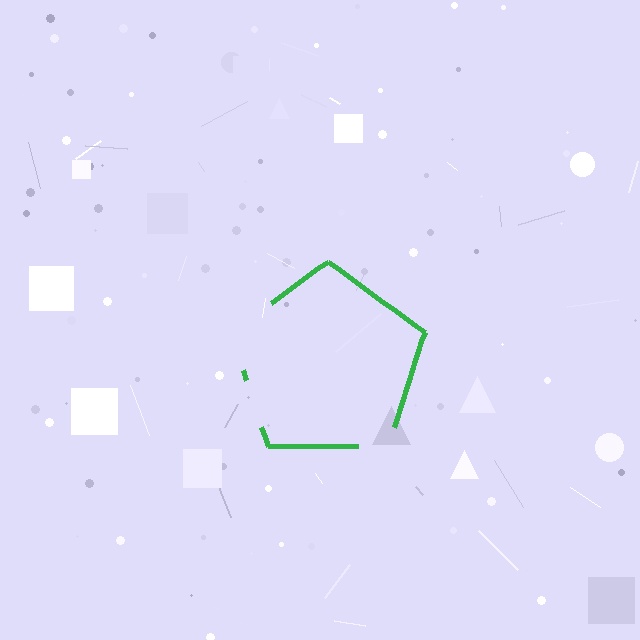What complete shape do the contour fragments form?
The contour fragments form a pentagon.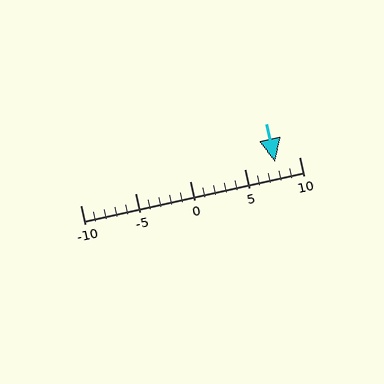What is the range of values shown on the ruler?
The ruler shows values from -10 to 10.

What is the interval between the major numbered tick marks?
The major tick marks are spaced 5 units apart.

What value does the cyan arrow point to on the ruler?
The cyan arrow points to approximately 8.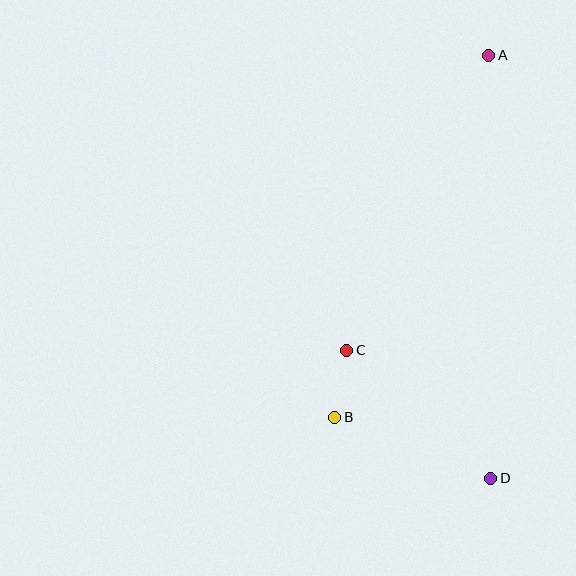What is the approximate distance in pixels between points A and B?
The distance between A and B is approximately 393 pixels.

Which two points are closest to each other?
Points B and C are closest to each other.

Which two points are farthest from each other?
Points A and D are farthest from each other.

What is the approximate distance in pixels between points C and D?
The distance between C and D is approximately 193 pixels.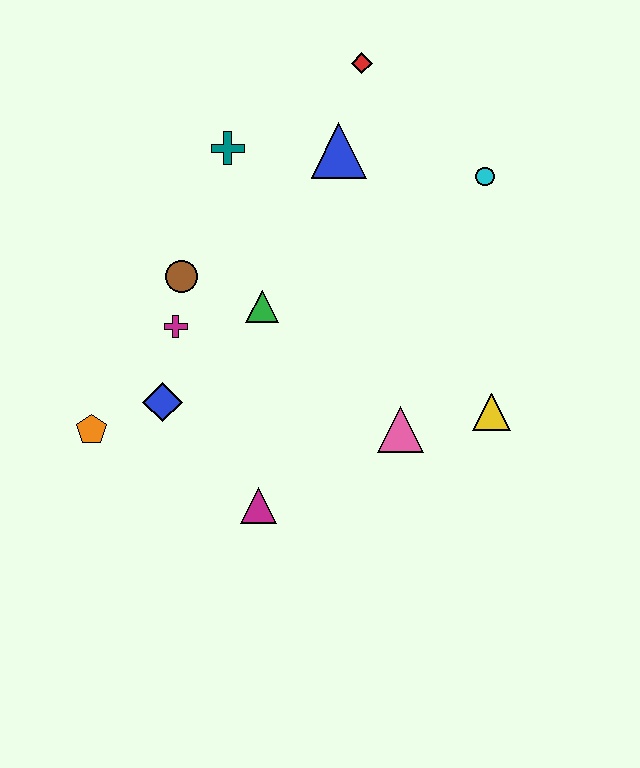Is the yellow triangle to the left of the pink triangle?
No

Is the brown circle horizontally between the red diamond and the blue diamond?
Yes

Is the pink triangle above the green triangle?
No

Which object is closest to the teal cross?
The blue triangle is closest to the teal cross.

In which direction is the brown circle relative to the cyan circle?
The brown circle is to the left of the cyan circle.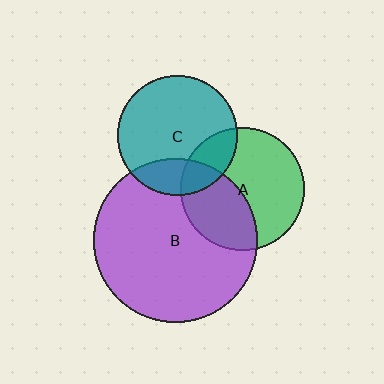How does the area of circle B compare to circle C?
Approximately 1.9 times.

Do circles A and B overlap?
Yes.